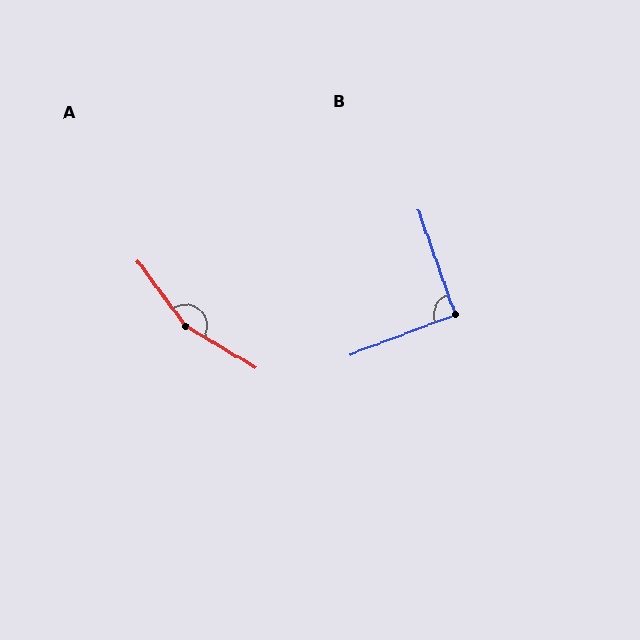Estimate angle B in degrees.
Approximately 91 degrees.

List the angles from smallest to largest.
B (91°), A (157°).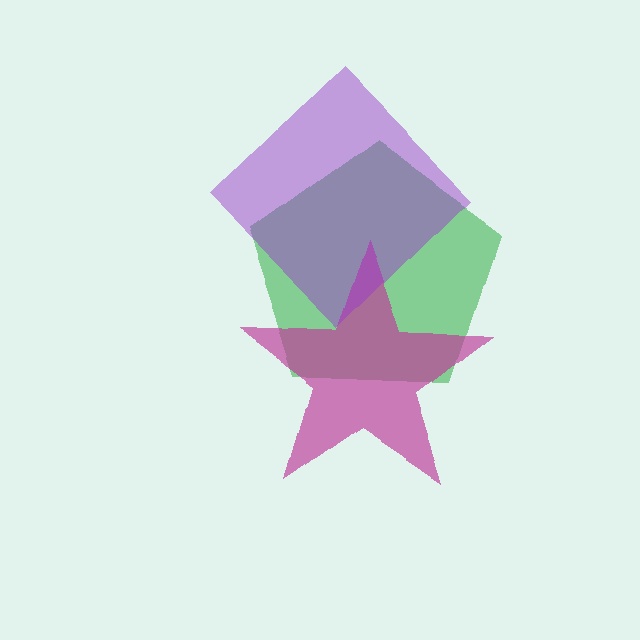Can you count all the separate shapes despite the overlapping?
Yes, there are 3 separate shapes.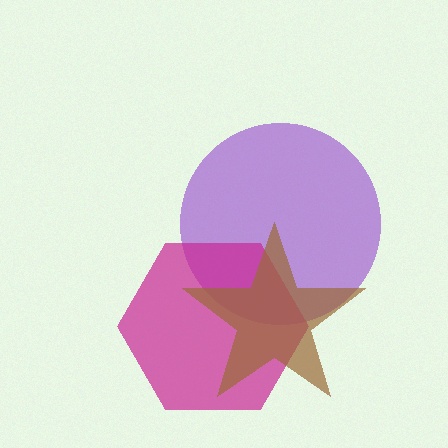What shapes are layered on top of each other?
The layered shapes are: a purple circle, a magenta hexagon, a brown star.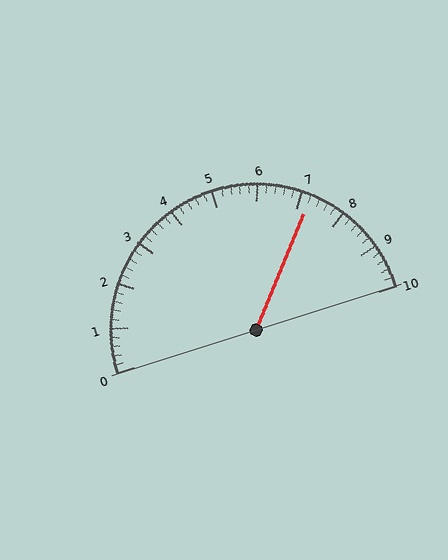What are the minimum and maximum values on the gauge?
The gauge ranges from 0 to 10.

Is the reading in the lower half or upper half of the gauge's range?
The reading is in the upper half of the range (0 to 10).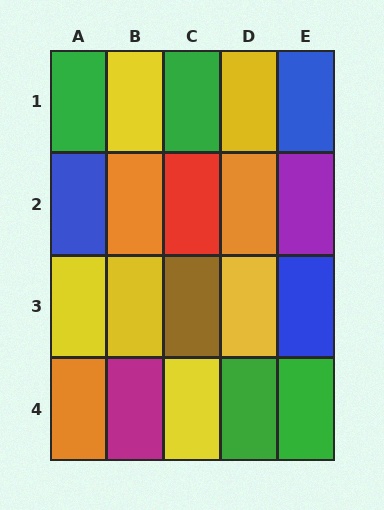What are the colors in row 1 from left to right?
Green, yellow, green, yellow, blue.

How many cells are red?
1 cell is red.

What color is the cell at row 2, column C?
Red.